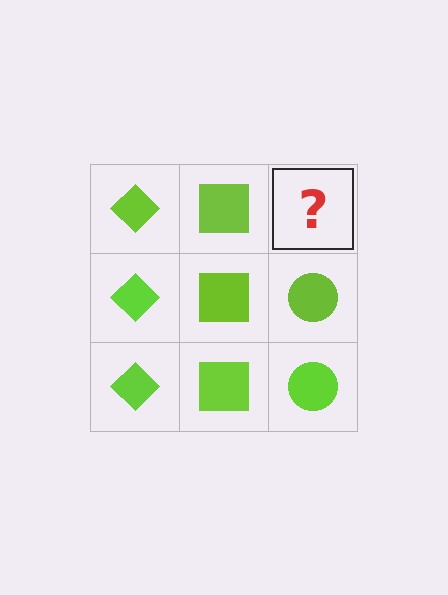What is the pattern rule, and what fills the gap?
The rule is that each column has a consistent shape. The gap should be filled with a lime circle.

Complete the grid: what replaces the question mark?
The question mark should be replaced with a lime circle.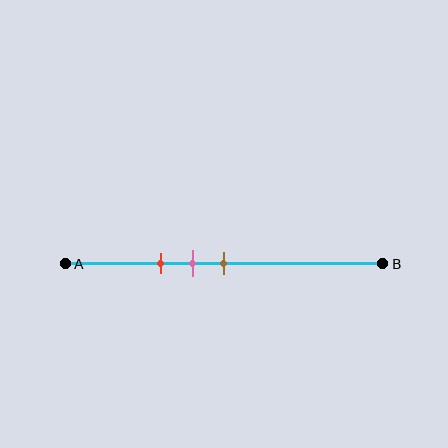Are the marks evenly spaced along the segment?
Yes, the marks are approximately evenly spaced.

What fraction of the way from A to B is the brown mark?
The brown mark is approximately 50% (0.5) of the way from A to B.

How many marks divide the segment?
There are 3 marks dividing the segment.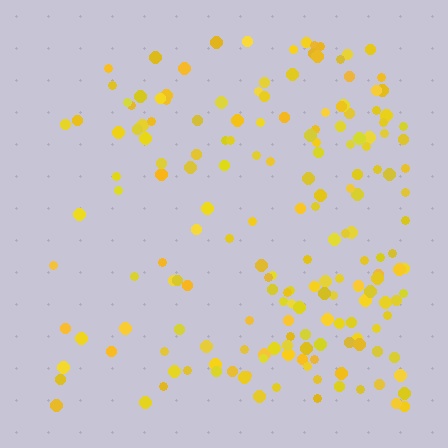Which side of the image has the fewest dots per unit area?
The left.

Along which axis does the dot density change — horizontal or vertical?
Horizontal.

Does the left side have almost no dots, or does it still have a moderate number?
Still a moderate number, just noticeably fewer than the right.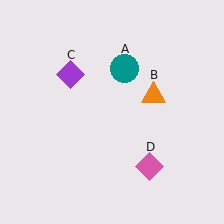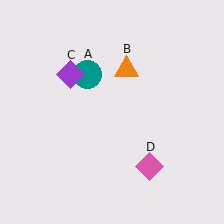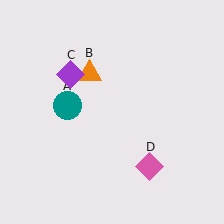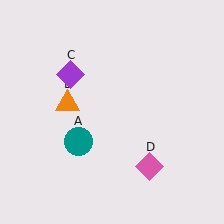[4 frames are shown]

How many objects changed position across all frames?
2 objects changed position: teal circle (object A), orange triangle (object B).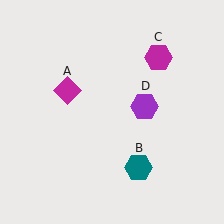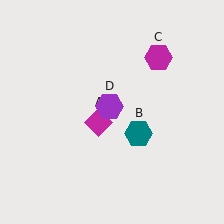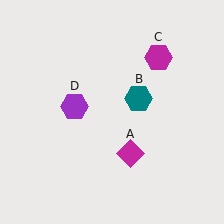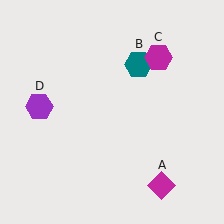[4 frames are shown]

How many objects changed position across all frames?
3 objects changed position: magenta diamond (object A), teal hexagon (object B), purple hexagon (object D).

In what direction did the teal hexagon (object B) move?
The teal hexagon (object B) moved up.